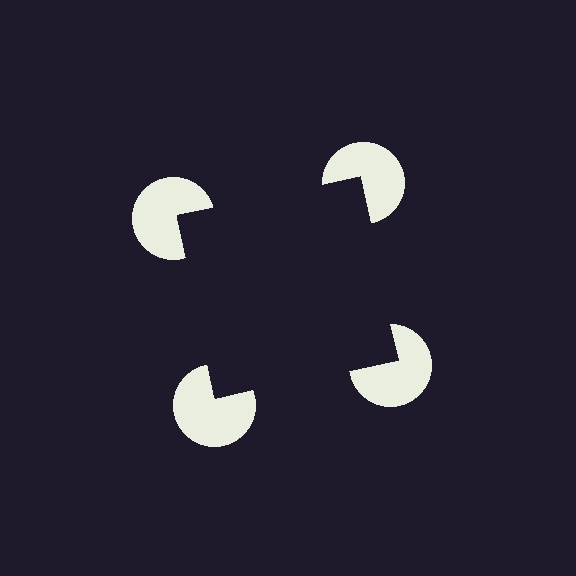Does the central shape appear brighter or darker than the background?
It typically appears slightly darker than the background, even though no actual brightness change is drawn.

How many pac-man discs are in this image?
There are 4 — one at each vertex of the illusory square.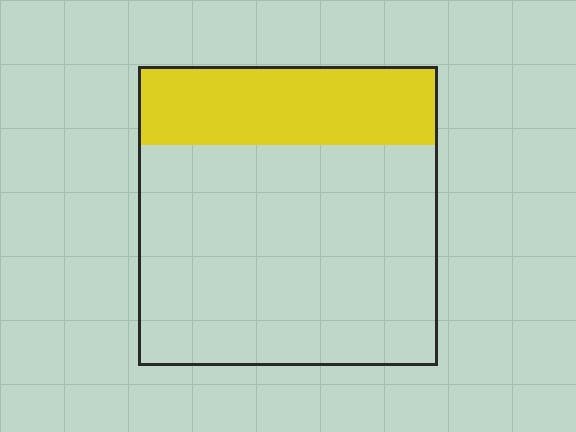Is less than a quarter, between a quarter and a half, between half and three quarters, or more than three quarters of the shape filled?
Between a quarter and a half.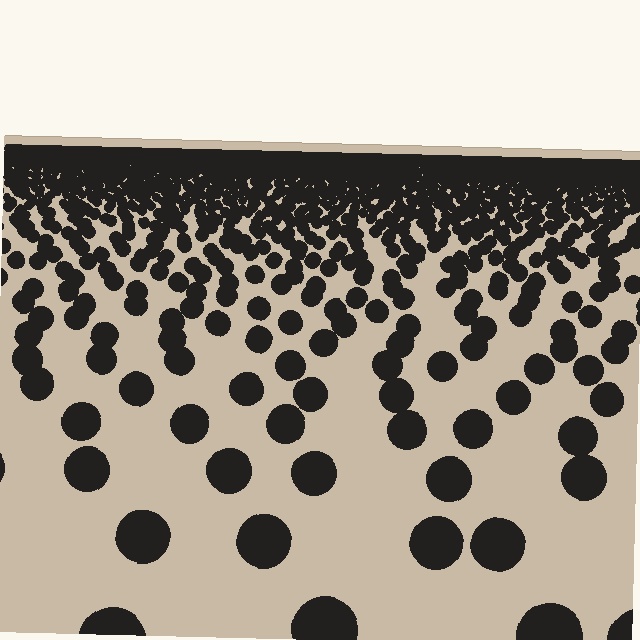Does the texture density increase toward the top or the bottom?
Density increases toward the top.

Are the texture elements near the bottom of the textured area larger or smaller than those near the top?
Larger. Near the bottom, elements are closer to the viewer and appear at a bigger on-screen size.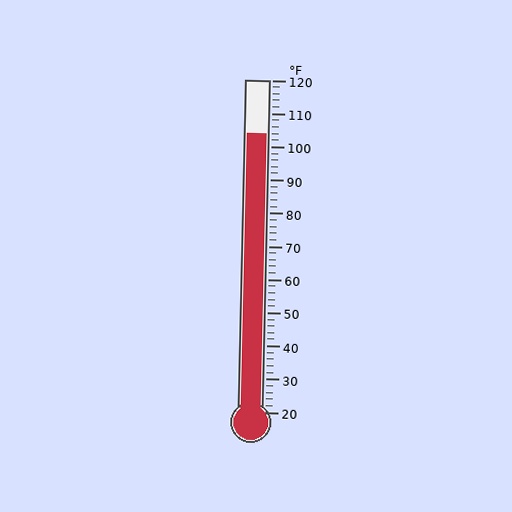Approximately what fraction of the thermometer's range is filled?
The thermometer is filled to approximately 85% of its range.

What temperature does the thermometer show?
The thermometer shows approximately 104°F.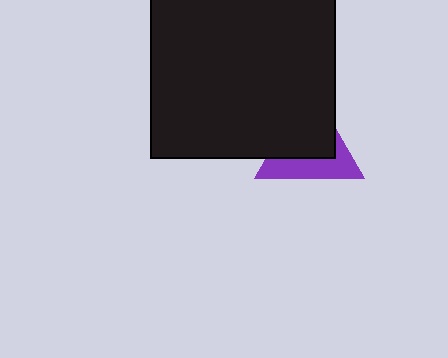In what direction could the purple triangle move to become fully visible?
The purple triangle could move toward the lower-right. That would shift it out from behind the black rectangle entirely.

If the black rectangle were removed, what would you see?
You would see the complete purple triangle.